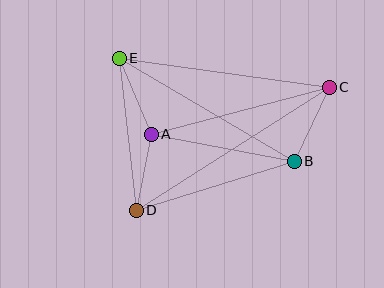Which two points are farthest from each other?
Points C and D are farthest from each other.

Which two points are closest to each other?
Points A and D are closest to each other.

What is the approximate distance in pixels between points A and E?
The distance between A and E is approximately 83 pixels.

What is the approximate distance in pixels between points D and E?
The distance between D and E is approximately 153 pixels.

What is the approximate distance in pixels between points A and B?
The distance between A and B is approximately 146 pixels.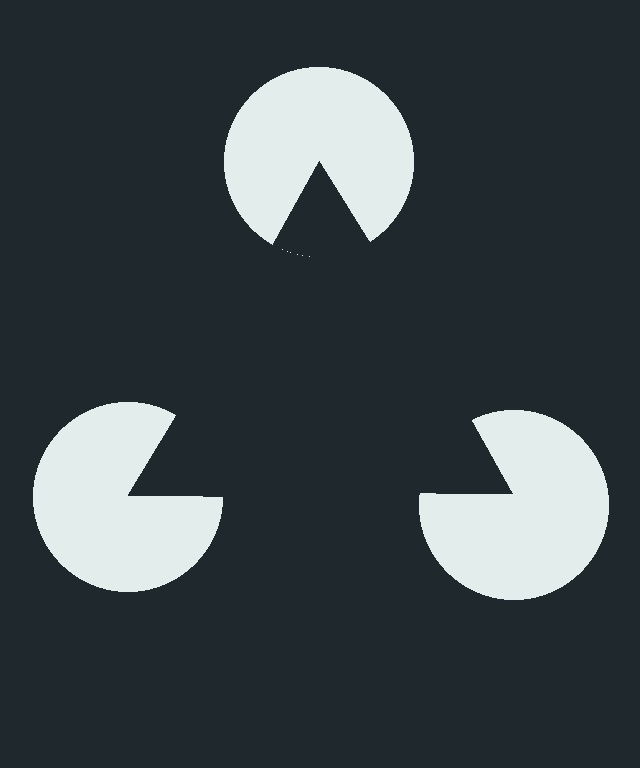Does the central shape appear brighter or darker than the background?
It typically appears slightly darker than the background, even though no actual brightness change is drawn.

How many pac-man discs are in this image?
There are 3 — one at each vertex of the illusory triangle.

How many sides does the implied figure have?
3 sides.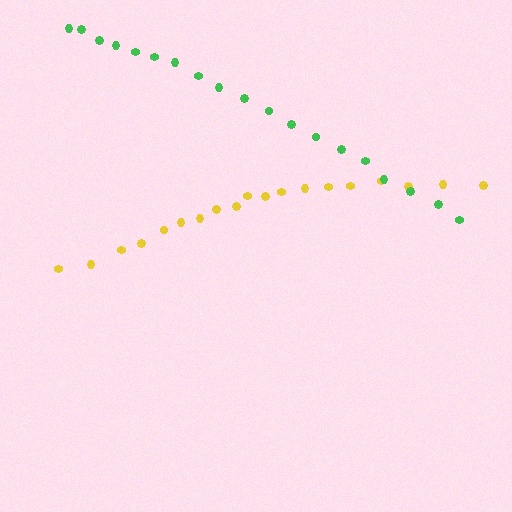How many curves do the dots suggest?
There are 2 distinct paths.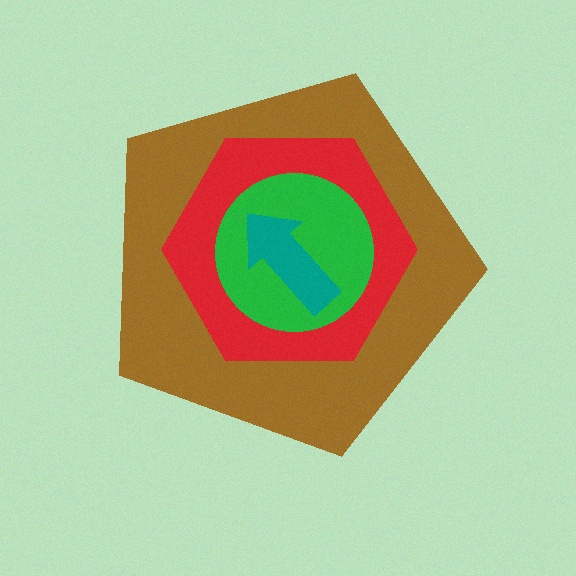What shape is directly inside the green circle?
The teal arrow.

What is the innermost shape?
The teal arrow.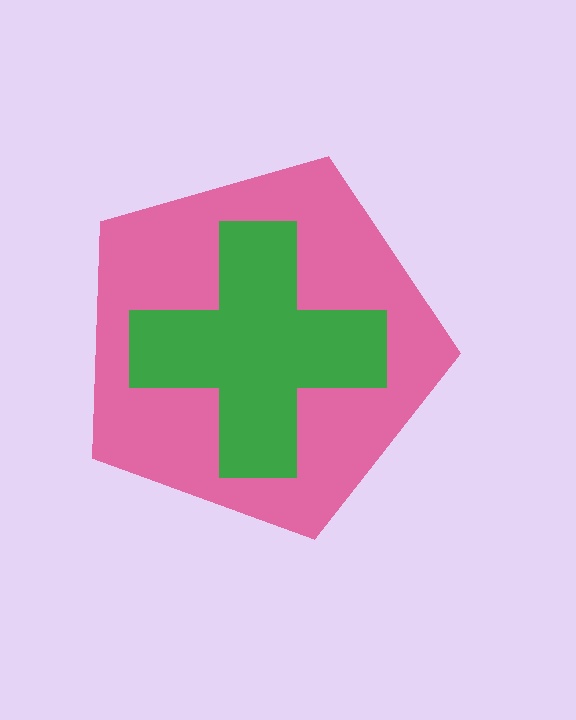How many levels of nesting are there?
2.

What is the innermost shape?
The green cross.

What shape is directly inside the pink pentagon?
The green cross.